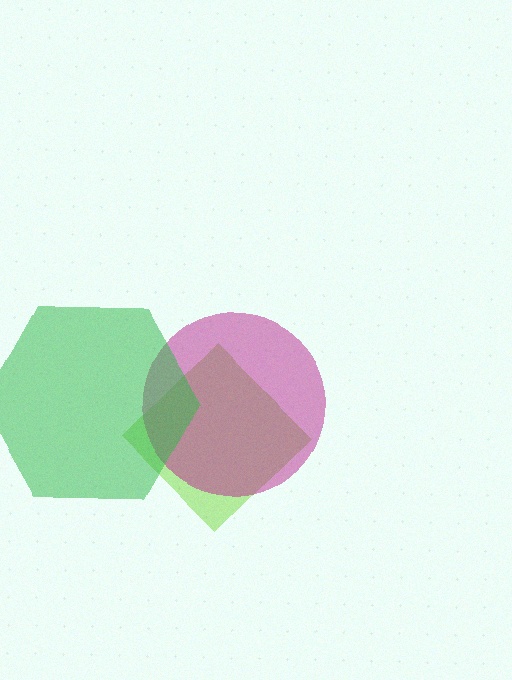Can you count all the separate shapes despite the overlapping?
Yes, there are 3 separate shapes.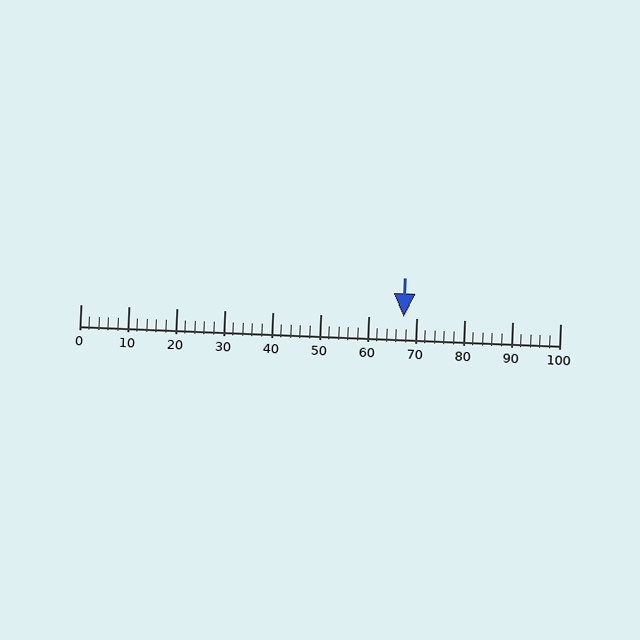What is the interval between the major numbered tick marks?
The major tick marks are spaced 10 units apart.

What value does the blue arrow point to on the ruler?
The blue arrow points to approximately 67.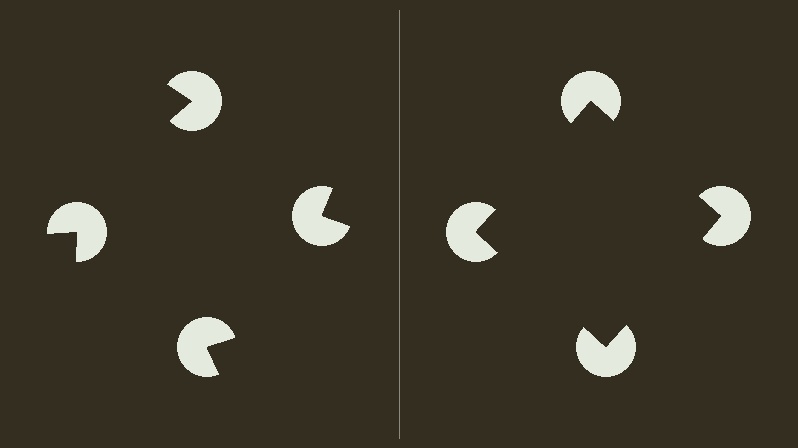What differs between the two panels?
The pac-man discs are positioned identically on both sides; only the wedge orientations differ. On the right they align to a square; on the left they are misaligned.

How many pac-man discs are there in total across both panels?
8 — 4 on each side.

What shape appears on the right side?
An illusory square.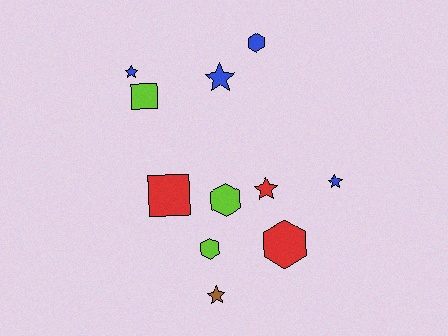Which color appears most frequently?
Blue, with 4 objects.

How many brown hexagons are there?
There are no brown hexagons.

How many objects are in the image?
There are 11 objects.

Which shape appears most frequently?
Star, with 5 objects.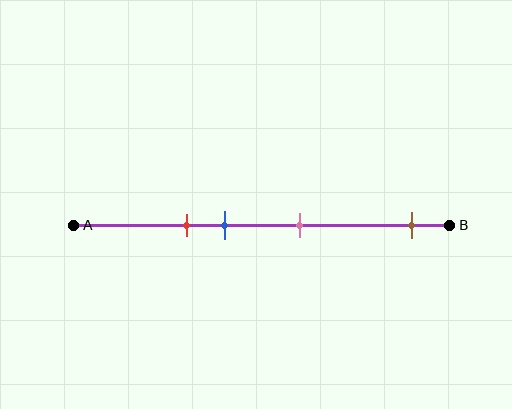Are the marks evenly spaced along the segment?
No, the marks are not evenly spaced.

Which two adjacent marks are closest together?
The red and blue marks are the closest adjacent pair.